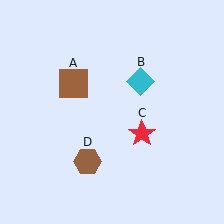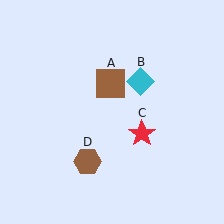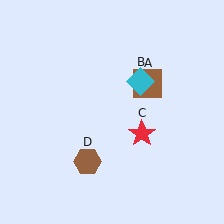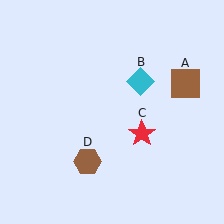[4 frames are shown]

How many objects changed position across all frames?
1 object changed position: brown square (object A).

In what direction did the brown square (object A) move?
The brown square (object A) moved right.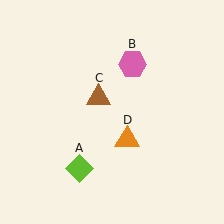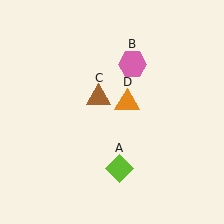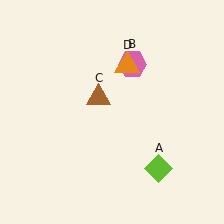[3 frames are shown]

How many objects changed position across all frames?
2 objects changed position: lime diamond (object A), orange triangle (object D).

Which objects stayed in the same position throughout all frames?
Pink hexagon (object B) and brown triangle (object C) remained stationary.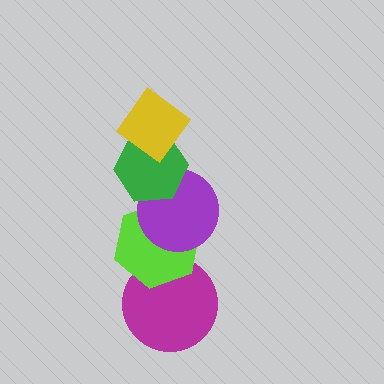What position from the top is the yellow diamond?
The yellow diamond is 1st from the top.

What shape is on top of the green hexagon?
The yellow diamond is on top of the green hexagon.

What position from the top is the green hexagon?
The green hexagon is 2nd from the top.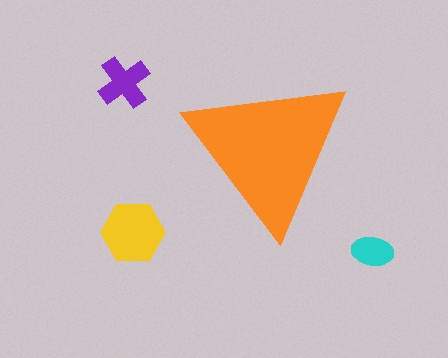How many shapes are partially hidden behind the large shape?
0 shapes are partially hidden.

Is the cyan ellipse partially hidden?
No, the cyan ellipse is fully visible.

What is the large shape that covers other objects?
An orange triangle.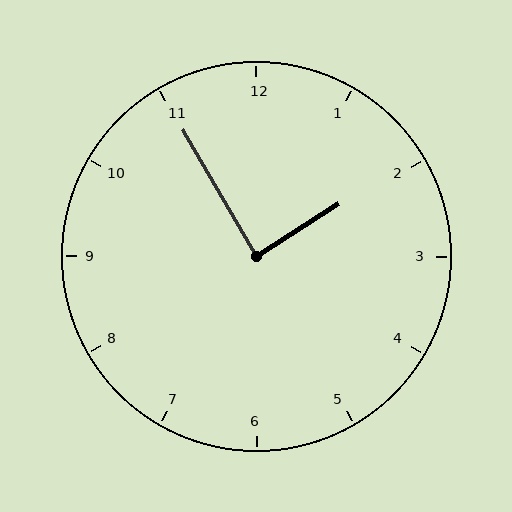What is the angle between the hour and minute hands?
Approximately 88 degrees.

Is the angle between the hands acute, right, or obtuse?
It is right.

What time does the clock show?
1:55.